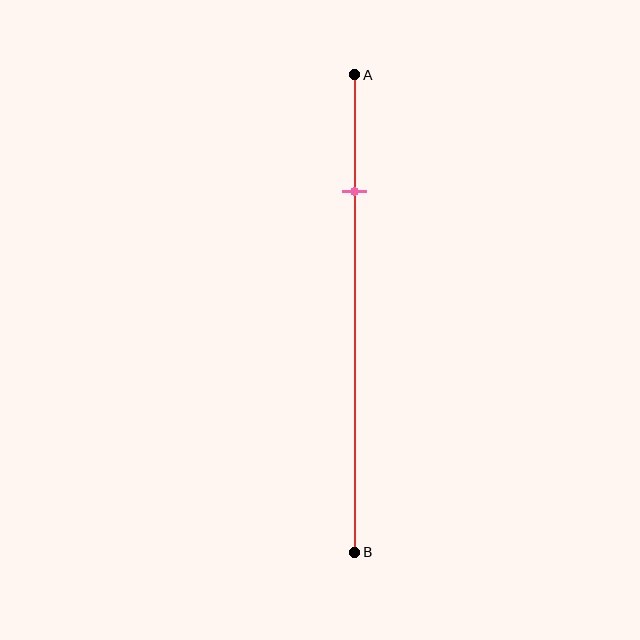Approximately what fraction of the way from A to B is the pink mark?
The pink mark is approximately 25% of the way from A to B.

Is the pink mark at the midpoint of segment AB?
No, the mark is at about 25% from A, not at the 50% midpoint.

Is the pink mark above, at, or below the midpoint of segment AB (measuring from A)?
The pink mark is above the midpoint of segment AB.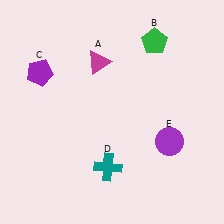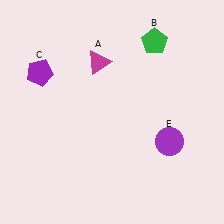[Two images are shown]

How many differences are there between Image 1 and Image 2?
There is 1 difference between the two images.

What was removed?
The teal cross (D) was removed in Image 2.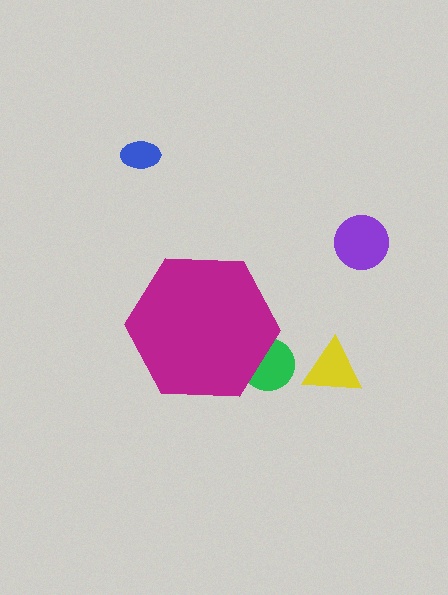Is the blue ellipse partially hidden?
No, the blue ellipse is fully visible.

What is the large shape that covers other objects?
A magenta hexagon.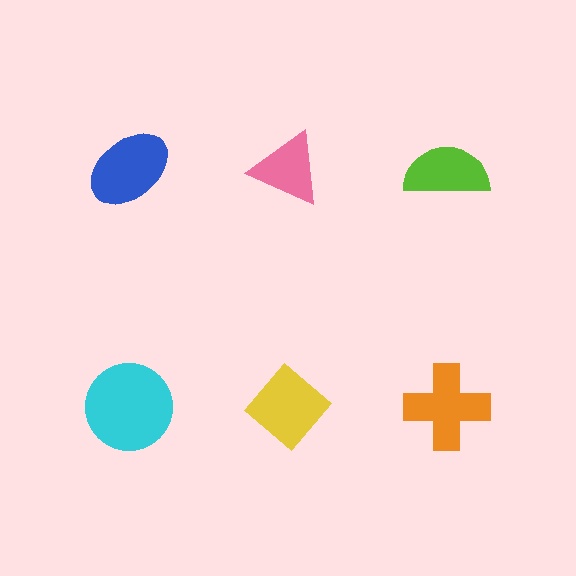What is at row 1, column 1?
A blue ellipse.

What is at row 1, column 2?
A pink triangle.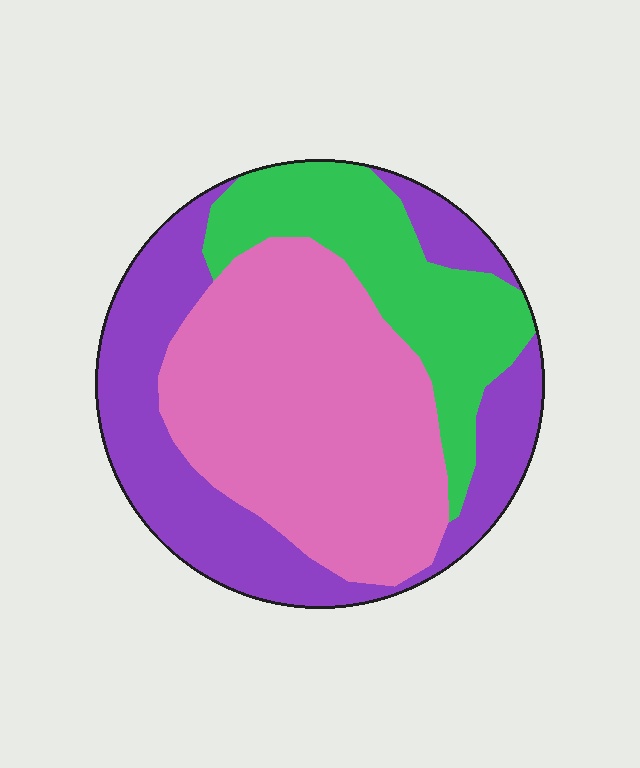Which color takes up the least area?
Green, at roughly 25%.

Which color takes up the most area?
Pink, at roughly 45%.